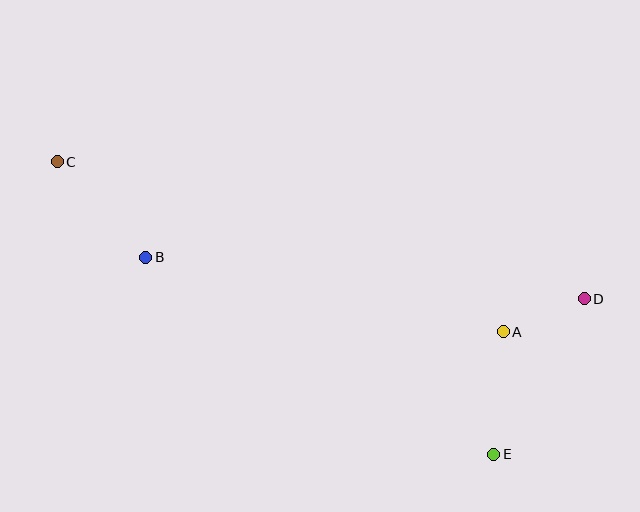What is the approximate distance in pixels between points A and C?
The distance between A and C is approximately 477 pixels.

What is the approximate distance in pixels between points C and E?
The distance between C and E is approximately 526 pixels.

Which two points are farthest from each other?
Points C and D are farthest from each other.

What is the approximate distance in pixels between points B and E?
The distance between B and E is approximately 400 pixels.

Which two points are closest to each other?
Points A and D are closest to each other.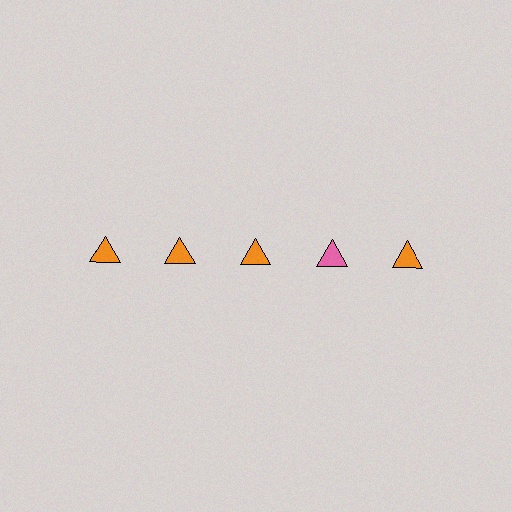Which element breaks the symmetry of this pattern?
The pink triangle in the top row, second from right column breaks the symmetry. All other shapes are orange triangles.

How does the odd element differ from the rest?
It has a different color: pink instead of orange.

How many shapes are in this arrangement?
There are 5 shapes arranged in a grid pattern.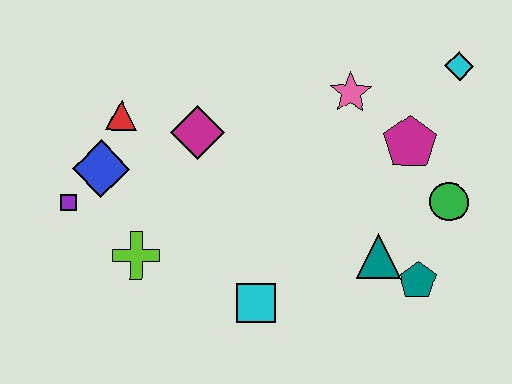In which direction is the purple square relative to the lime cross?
The purple square is to the left of the lime cross.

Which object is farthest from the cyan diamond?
The purple square is farthest from the cyan diamond.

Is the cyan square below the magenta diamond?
Yes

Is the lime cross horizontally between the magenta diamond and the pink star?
No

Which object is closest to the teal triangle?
The teal pentagon is closest to the teal triangle.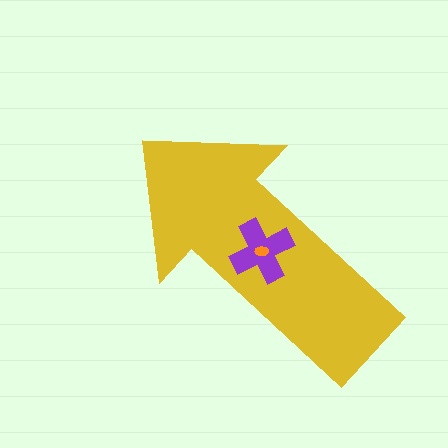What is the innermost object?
The orange ellipse.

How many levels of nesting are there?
3.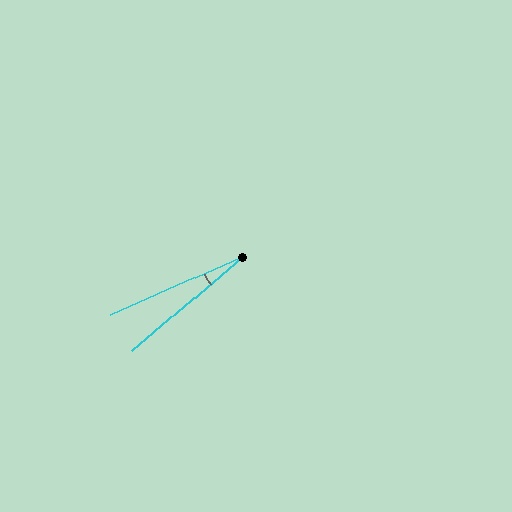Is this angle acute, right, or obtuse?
It is acute.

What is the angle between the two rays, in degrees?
Approximately 17 degrees.